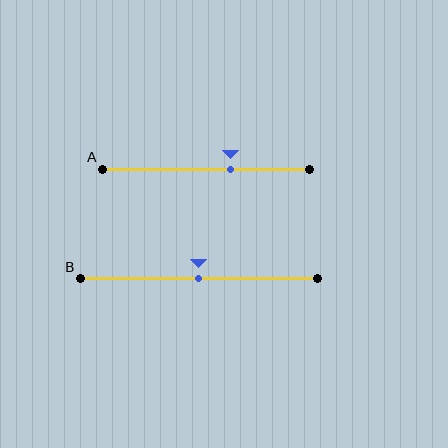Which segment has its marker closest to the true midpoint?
Segment B has its marker closest to the true midpoint.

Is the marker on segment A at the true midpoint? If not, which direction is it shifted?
No, the marker on segment A is shifted to the right by about 12% of the segment length.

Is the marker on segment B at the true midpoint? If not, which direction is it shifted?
Yes, the marker on segment B is at the true midpoint.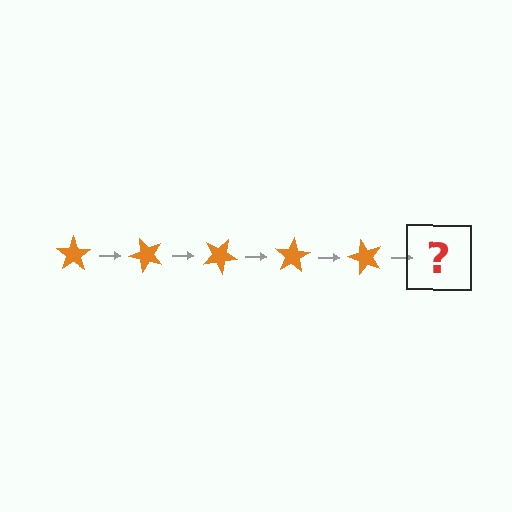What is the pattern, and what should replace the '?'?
The pattern is that the star rotates 50 degrees each step. The '?' should be an orange star rotated 250 degrees.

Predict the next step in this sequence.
The next step is an orange star rotated 250 degrees.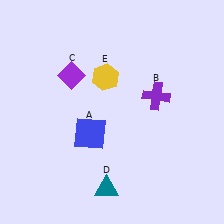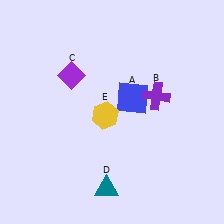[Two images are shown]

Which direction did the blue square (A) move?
The blue square (A) moved right.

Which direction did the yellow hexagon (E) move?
The yellow hexagon (E) moved down.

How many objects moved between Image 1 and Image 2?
2 objects moved between the two images.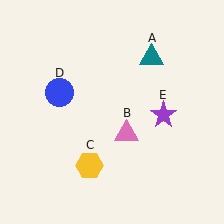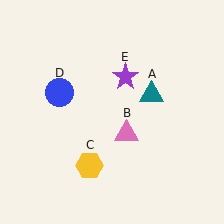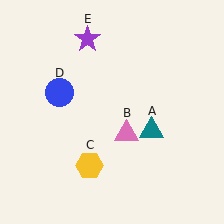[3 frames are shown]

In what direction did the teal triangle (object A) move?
The teal triangle (object A) moved down.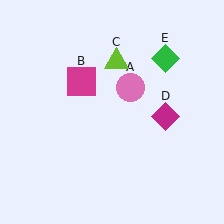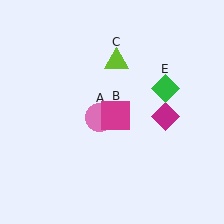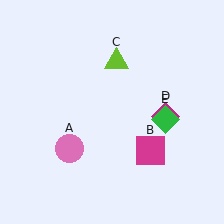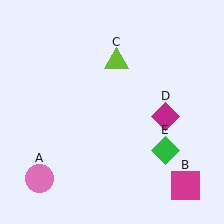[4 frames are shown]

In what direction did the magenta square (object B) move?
The magenta square (object B) moved down and to the right.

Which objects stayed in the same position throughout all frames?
Lime triangle (object C) and magenta diamond (object D) remained stationary.